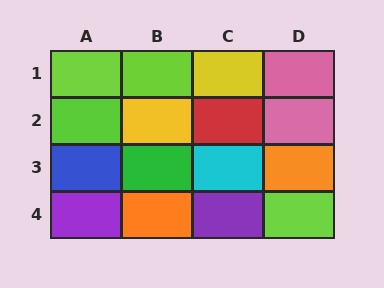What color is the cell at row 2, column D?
Pink.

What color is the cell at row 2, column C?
Red.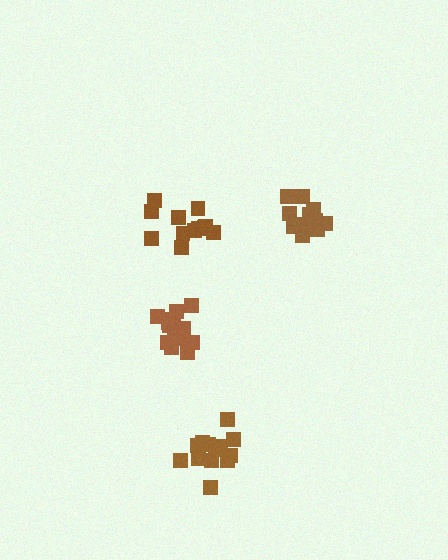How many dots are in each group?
Group 1: 13 dots, Group 2: 14 dots, Group 3: 13 dots, Group 4: 13 dots (53 total).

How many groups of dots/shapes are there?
There are 4 groups.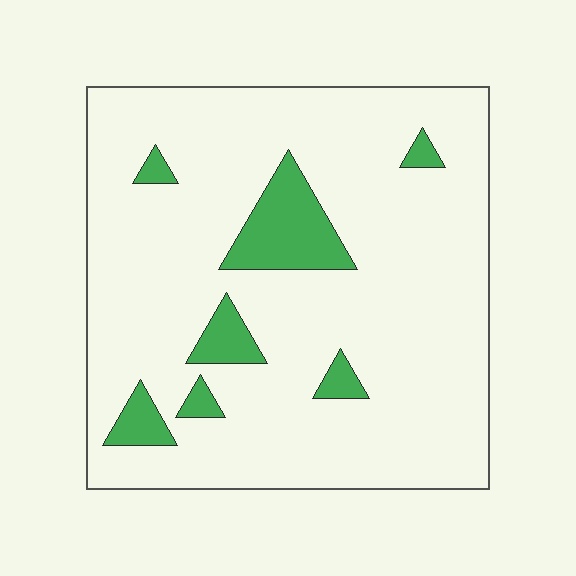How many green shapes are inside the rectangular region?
7.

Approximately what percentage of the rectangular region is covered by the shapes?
Approximately 10%.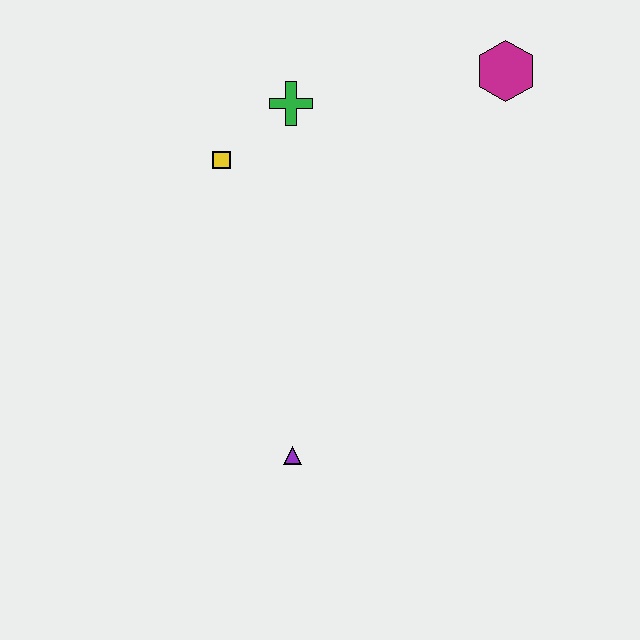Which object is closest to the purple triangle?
The yellow square is closest to the purple triangle.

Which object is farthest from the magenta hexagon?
The purple triangle is farthest from the magenta hexagon.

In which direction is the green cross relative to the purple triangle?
The green cross is above the purple triangle.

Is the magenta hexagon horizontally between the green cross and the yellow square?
No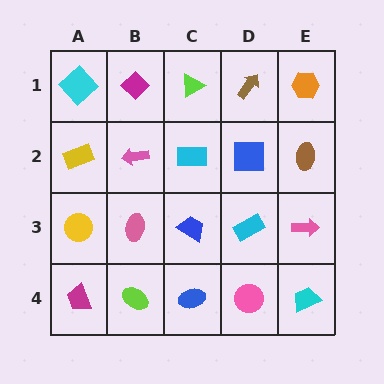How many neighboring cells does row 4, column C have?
3.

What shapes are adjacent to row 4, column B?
A pink ellipse (row 3, column B), a magenta trapezoid (row 4, column A), a blue ellipse (row 4, column C).